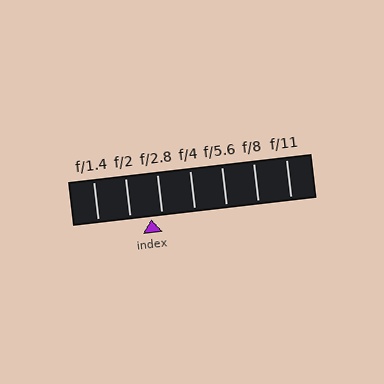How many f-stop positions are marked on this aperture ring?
There are 7 f-stop positions marked.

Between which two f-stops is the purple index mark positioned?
The index mark is between f/2 and f/2.8.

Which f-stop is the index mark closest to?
The index mark is closest to f/2.8.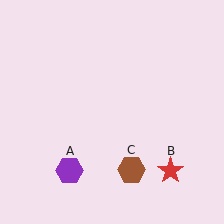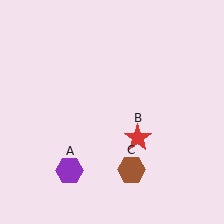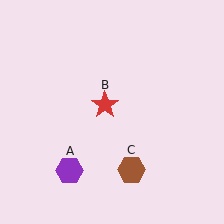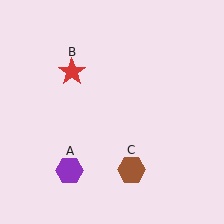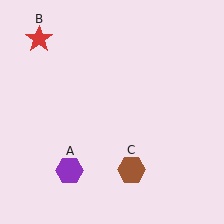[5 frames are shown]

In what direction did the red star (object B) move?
The red star (object B) moved up and to the left.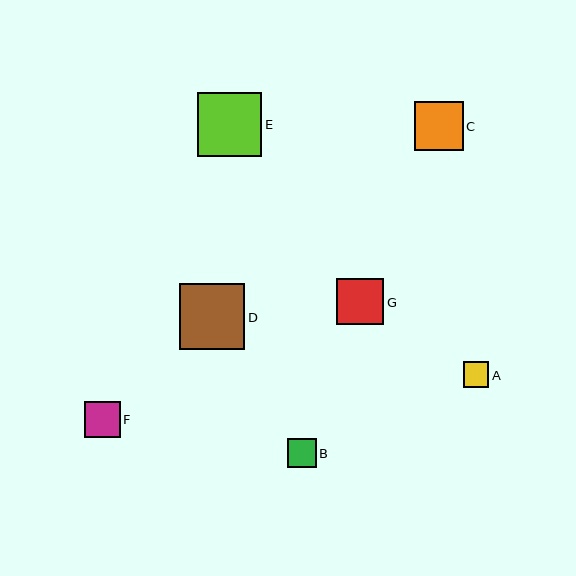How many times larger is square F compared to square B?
Square F is approximately 1.2 times the size of square B.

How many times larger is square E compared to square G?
Square E is approximately 1.4 times the size of square G.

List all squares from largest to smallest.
From largest to smallest: D, E, C, G, F, B, A.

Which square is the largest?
Square D is the largest with a size of approximately 66 pixels.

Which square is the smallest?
Square A is the smallest with a size of approximately 26 pixels.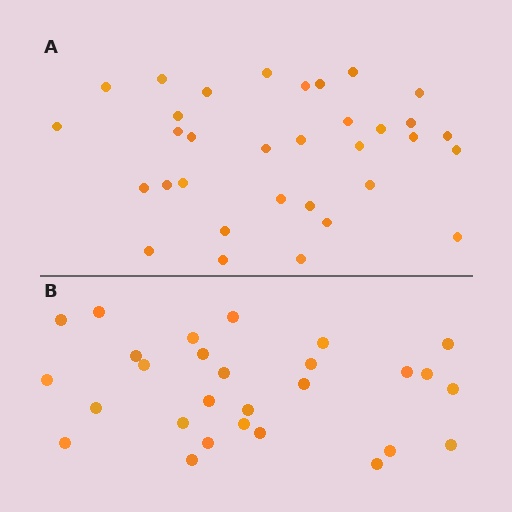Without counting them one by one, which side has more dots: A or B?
Region A (the top region) has more dots.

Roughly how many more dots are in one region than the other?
Region A has about 5 more dots than region B.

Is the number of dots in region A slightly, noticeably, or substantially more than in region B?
Region A has only slightly more — the two regions are fairly close. The ratio is roughly 1.2 to 1.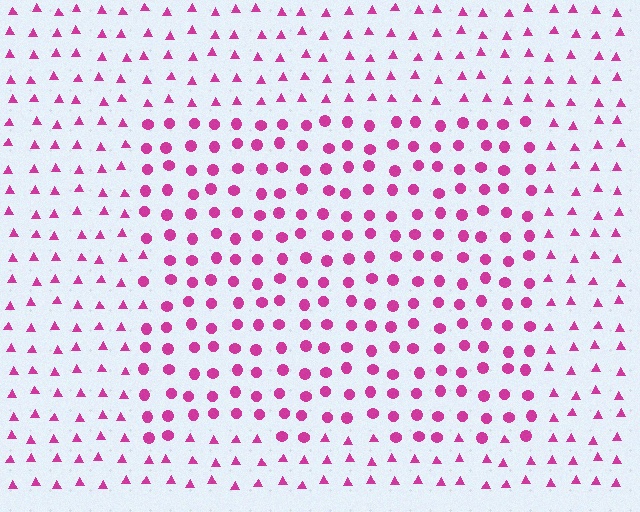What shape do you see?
I see a rectangle.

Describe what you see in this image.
The image is filled with small magenta elements arranged in a uniform grid. A rectangle-shaped region contains circles, while the surrounding area contains triangles. The boundary is defined purely by the change in element shape.